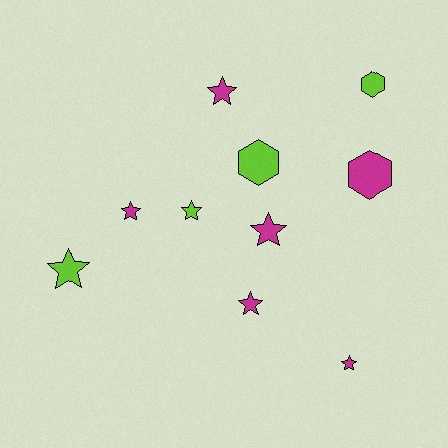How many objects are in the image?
There are 10 objects.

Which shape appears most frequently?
Star, with 7 objects.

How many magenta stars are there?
There are 5 magenta stars.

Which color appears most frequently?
Magenta, with 6 objects.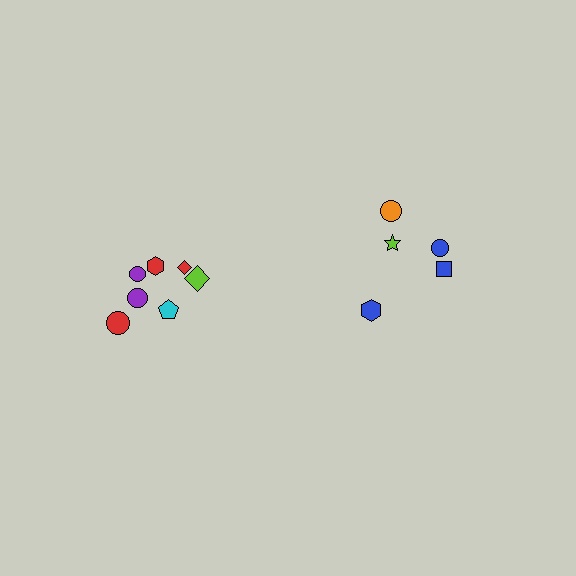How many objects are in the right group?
There are 5 objects.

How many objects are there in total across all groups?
There are 13 objects.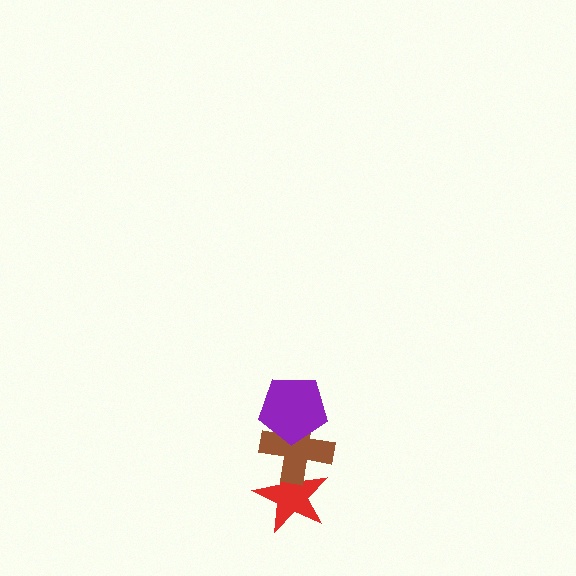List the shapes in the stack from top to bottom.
From top to bottom: the purple pentagon, the brown cross, the red star.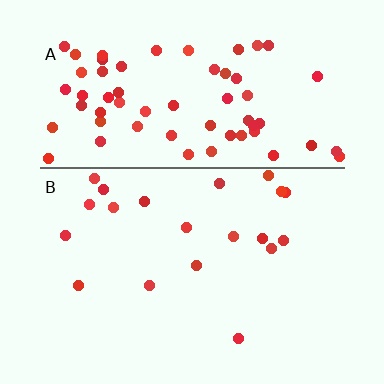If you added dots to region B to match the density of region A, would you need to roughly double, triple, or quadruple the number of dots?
Approximately triple.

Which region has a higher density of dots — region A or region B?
A (the top).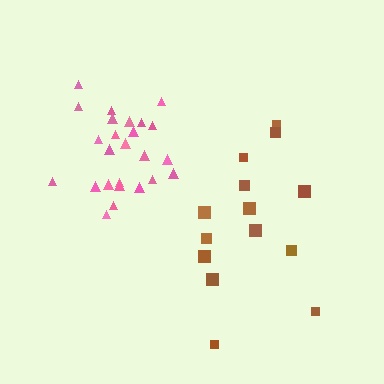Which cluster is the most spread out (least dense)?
Brown.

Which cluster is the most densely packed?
Pink.